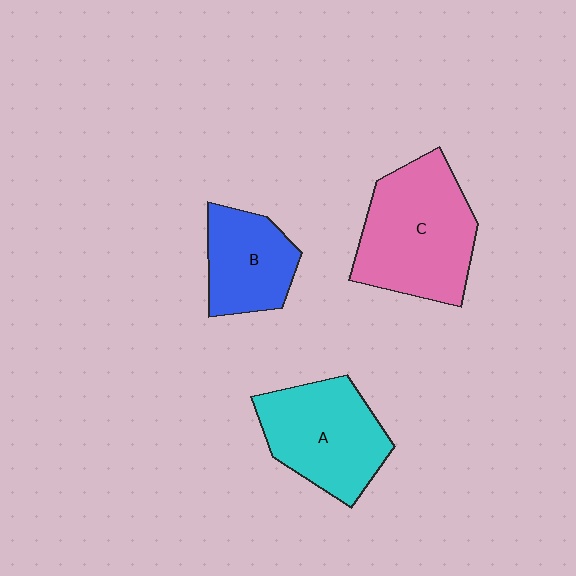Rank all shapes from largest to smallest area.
From largest to smallest: C (pink), A (cyan), B (blue).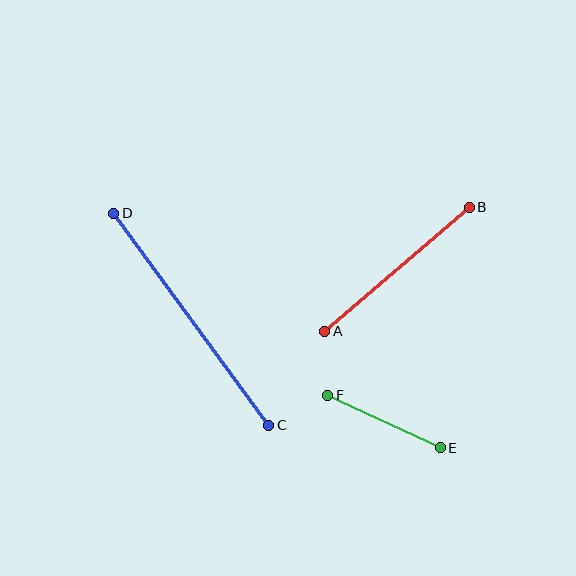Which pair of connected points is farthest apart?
Points C and D are farthest apart.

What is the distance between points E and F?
The distance is approximately 124 pixels.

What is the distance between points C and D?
The distance is approximately 263 pixels.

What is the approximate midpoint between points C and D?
The midpoint is at approximately (191, 319) pixels.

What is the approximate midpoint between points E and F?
The midpoint is at approximately (384, 422) pixels.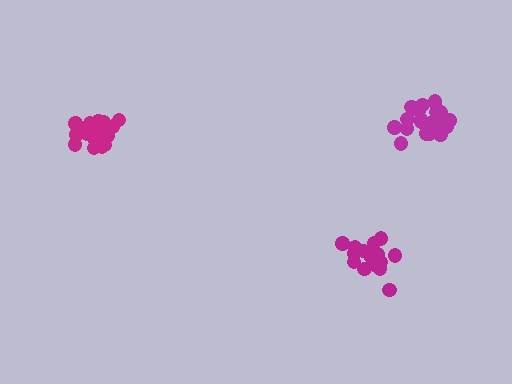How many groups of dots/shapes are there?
There are 3 groups.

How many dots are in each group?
Group 1: 21 dots, Group 2: 18 dots, Group 3: 16 dots (55 total).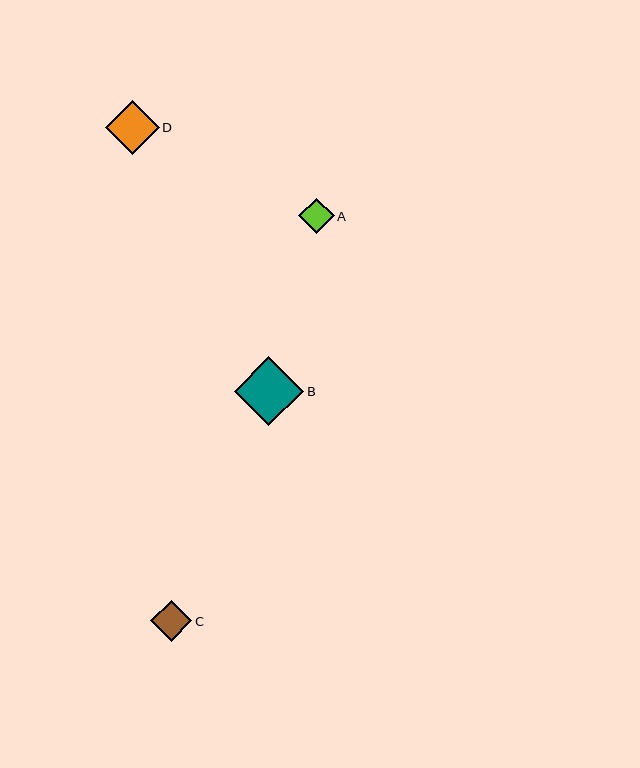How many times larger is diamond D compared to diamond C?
Diamond D is approximately 1.3 times the size of diamond C.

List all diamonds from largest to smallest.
From largest to smallest: B, D, C, A.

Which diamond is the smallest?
Diamond A is the smallest with a size of approximately 36 pixels.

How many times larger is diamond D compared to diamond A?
Diamond D is approximately 1.5 times the size of diamond A.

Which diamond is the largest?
Diamond B is the largest with a size of approximately 70 pixels.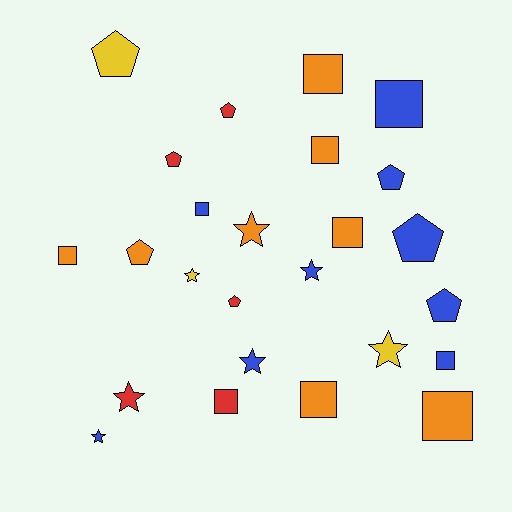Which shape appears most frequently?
Square, with 10 objects.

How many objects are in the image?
There are 25 objects.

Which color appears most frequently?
Blue, with 9 objects.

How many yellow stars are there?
There are 2 yellow stars.